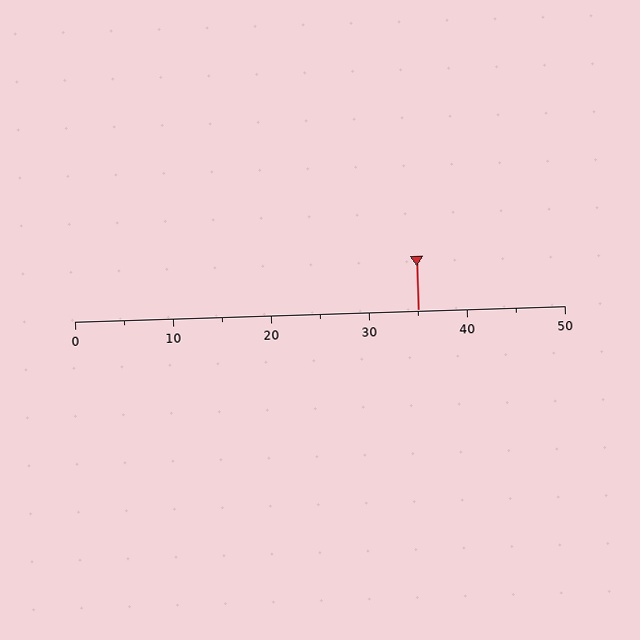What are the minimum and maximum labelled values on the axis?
The axis runs from 0 to 50.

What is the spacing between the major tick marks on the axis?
The major ticks are spaced 10 apart.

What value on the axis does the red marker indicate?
The marker indicates approximately 35.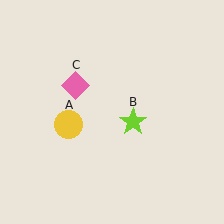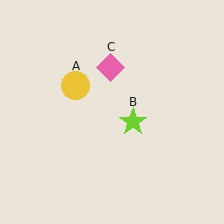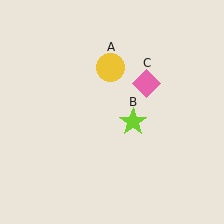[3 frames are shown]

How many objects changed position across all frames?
2 objects changed position: yellow circle (object A), pink diamond (object C).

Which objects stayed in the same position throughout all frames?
Lime star (object B) remained stationary.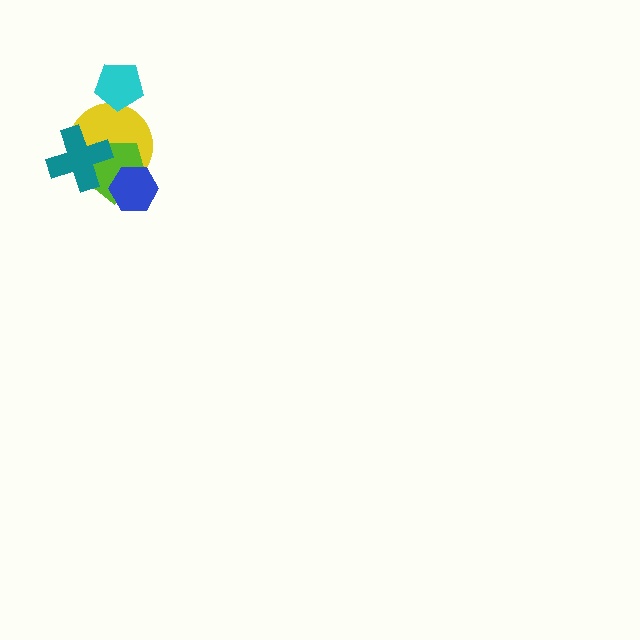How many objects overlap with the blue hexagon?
2 objects overlap with the blue hexagon.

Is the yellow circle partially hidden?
Yes, it is partially covered by another shape.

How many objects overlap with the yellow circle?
4 objects overlap with the yellow circle.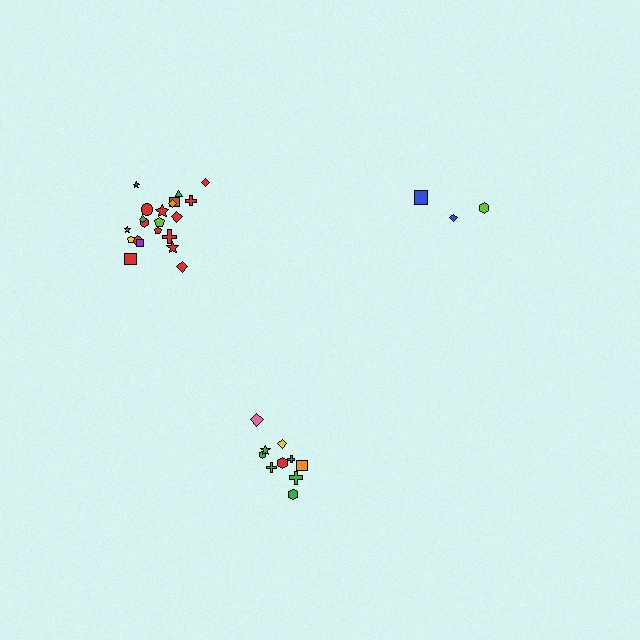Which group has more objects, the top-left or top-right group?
The top-left group.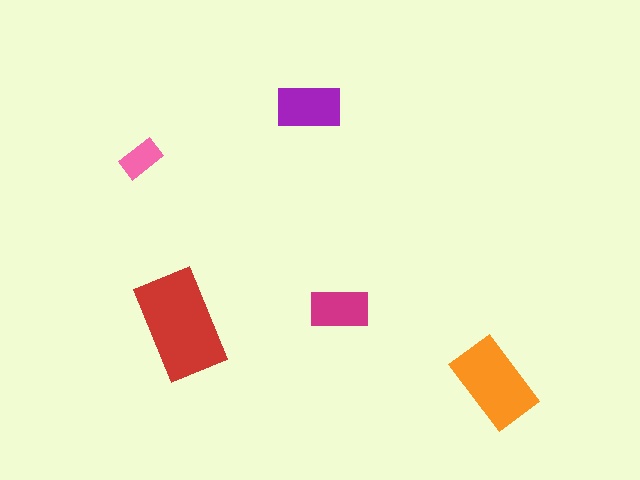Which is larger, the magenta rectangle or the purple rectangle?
The purple one.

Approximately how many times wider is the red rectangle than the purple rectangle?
About 1.5 times wider.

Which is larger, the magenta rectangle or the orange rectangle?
The orange one.